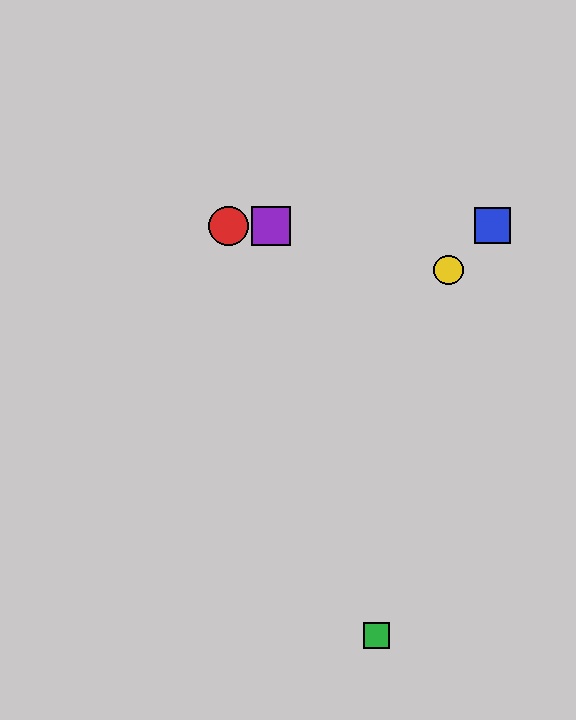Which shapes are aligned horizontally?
The red circle, the blue square, the purple square are aligned horizontally.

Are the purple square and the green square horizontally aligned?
No, the purple square is at y≈226 and the green square is at y≈635.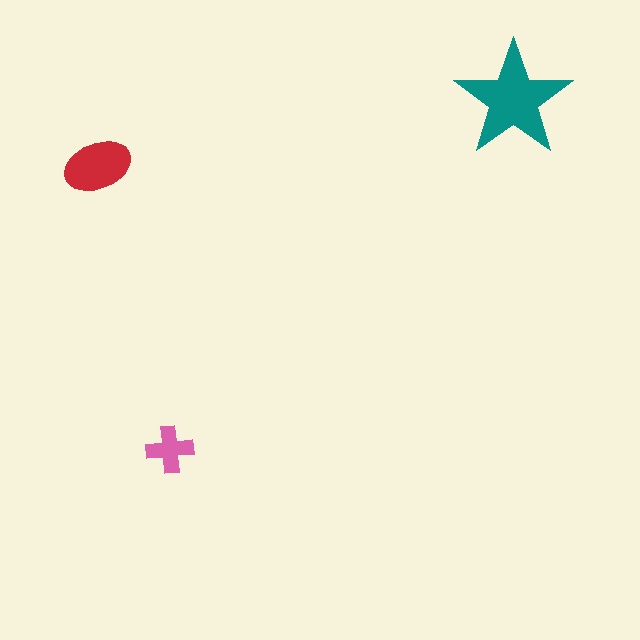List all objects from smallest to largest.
The pink cross, the red ellipse, the teal star.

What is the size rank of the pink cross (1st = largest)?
3rd.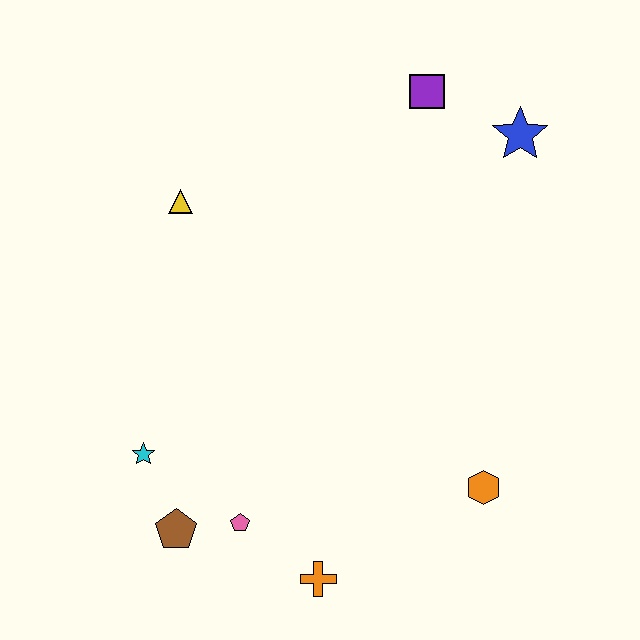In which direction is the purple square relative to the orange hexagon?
The purple square is above the orange hexagon.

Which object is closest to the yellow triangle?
The cyan star is closest to the yellow triangle.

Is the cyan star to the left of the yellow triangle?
Yes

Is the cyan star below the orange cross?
No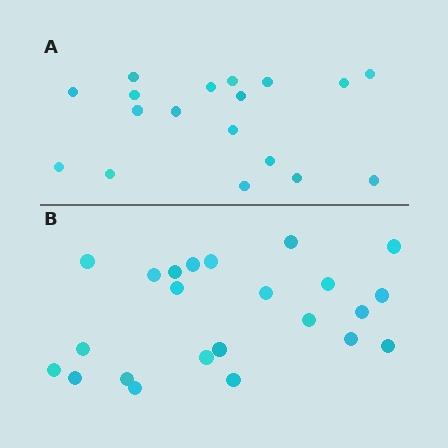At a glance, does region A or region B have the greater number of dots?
Region B (the bottom region) has more dots.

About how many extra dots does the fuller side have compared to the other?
Region B has about 5 more dots than region A.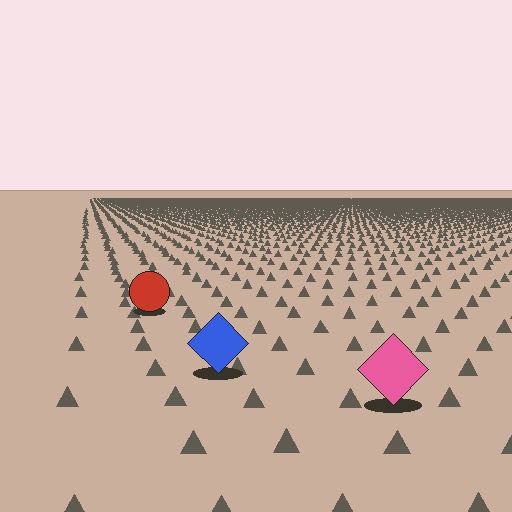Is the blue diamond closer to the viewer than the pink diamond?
No. The pink diamond is closer — you can tell from the texture gradient: the ground texture is coarser near it.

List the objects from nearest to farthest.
From nearest to farthest: the pink diamond, the blue diamond, the red circle.